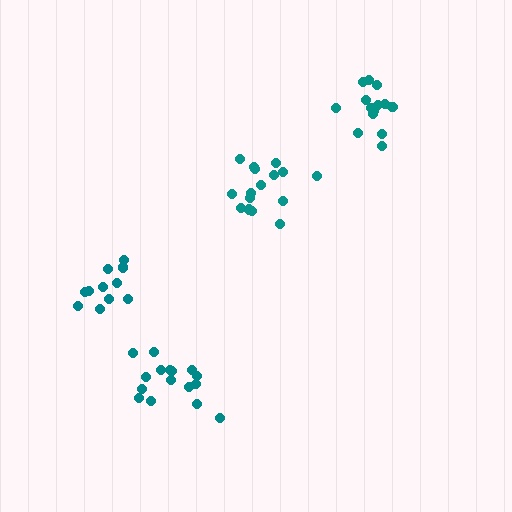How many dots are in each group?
Group 1: 16 dots, Group 2: 14 dots, Group 3: 11 dots, Group 4: 16 dots (57 total).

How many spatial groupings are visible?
There are 4 spatial groupings.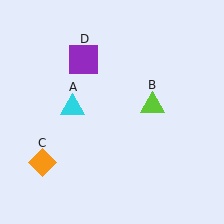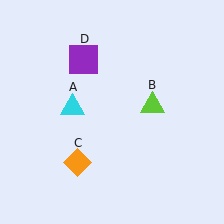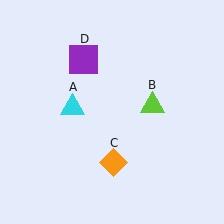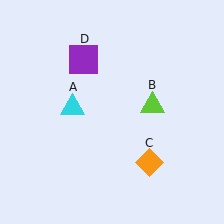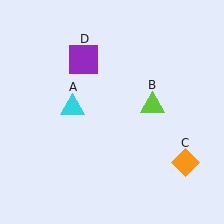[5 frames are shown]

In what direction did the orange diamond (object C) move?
The orange diamond (object C) moved right.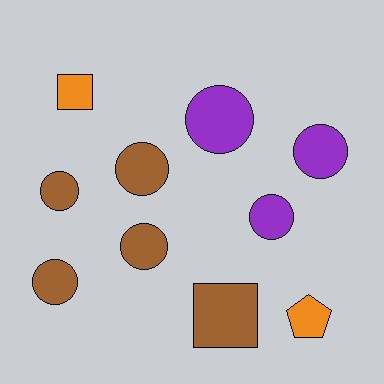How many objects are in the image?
There are 10 objects.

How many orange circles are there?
There are no orange circles.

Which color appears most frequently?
Brown, with 5 objects.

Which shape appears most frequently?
Circle, with 7 objects.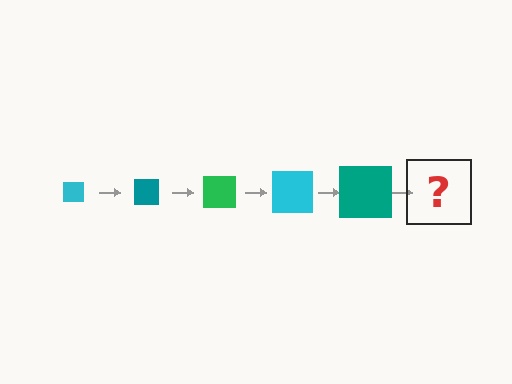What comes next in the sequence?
The next element should be a green square, larger than the previous one.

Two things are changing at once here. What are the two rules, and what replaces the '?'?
The two rules are that the square grows larger each step and the color cycles through cyan, teal, and green. The '?' should be a green square, larger than the previous one.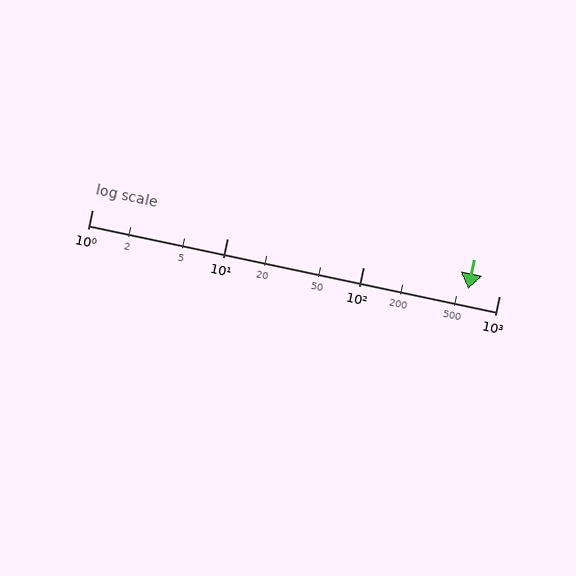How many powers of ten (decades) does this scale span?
The scale spans 3 decades, from 1 to 1000.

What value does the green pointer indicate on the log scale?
The pointer indicates approximately 590.